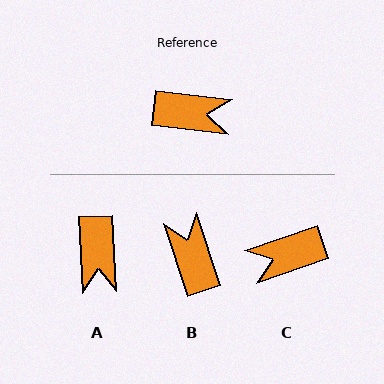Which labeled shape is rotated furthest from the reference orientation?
C, about 154 degrees away.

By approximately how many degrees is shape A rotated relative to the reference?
Approximately 81 degrees clockwise.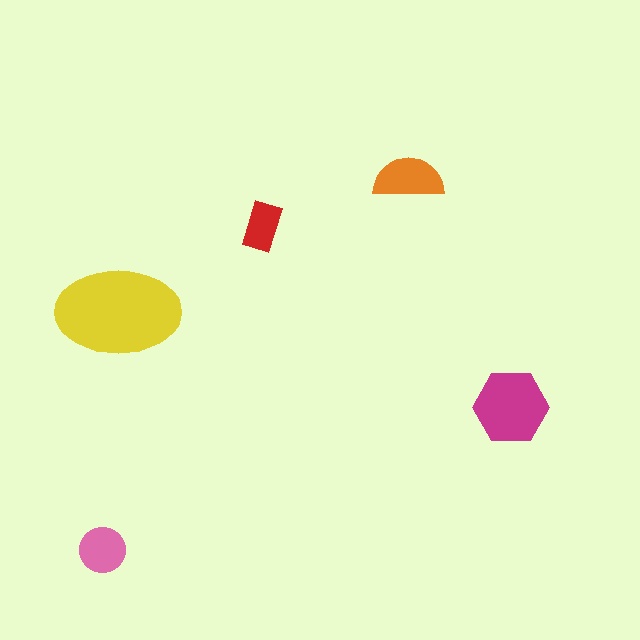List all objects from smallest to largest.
The red rectangle, the pink circle, the orange semicircle, the magenta hexagon, the yellow ellipse.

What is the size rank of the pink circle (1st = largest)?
4th.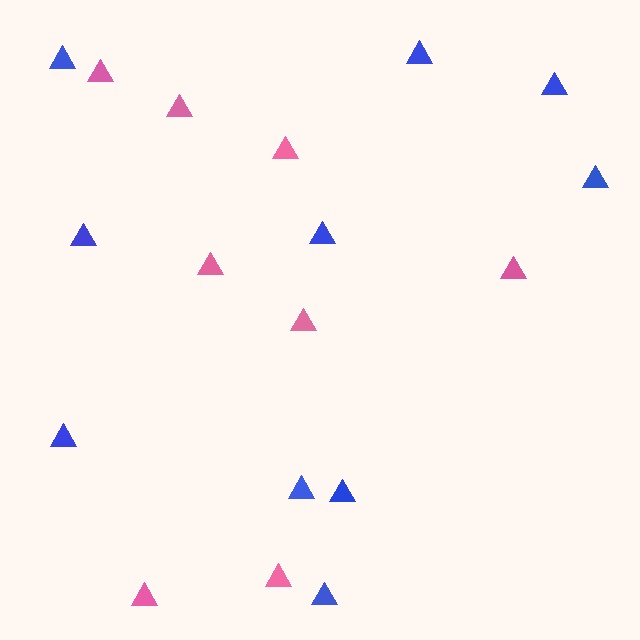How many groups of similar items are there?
There are 2 groups: one group of blue triangles (10) and one group of pink triangles (8).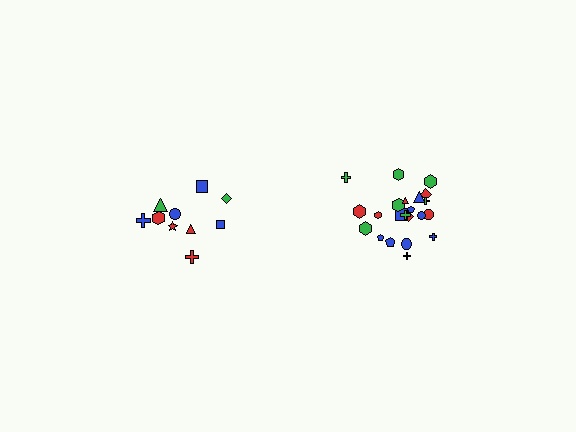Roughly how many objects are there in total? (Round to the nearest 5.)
Roughly 30 objects in total.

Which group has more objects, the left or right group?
The right group.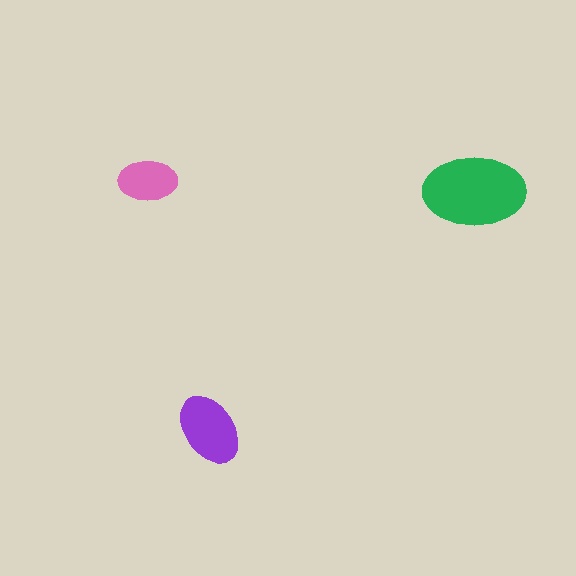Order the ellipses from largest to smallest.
the green one, the purple one, the pink one.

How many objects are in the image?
There are 3 objects in the image.